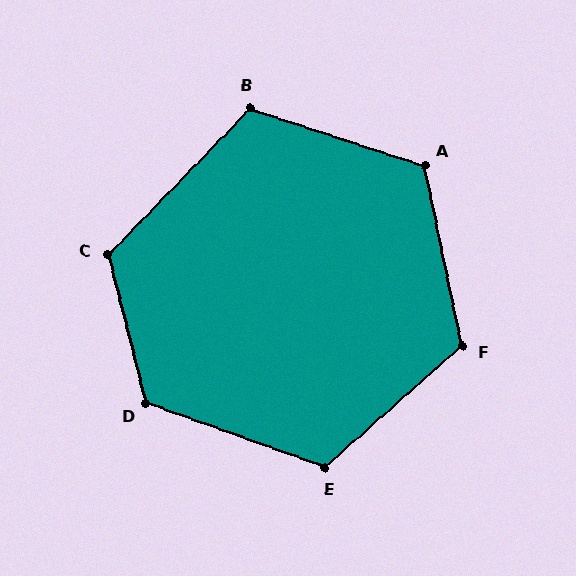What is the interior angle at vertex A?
Approximately 120 degrees (obtuse).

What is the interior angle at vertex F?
Approximately 120 degrees (obtuse).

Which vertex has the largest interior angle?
D, at approximately 124 degrees.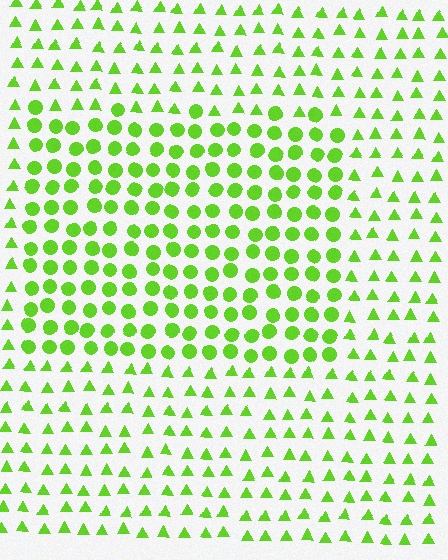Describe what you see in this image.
The image is filled with small lime elements arranged in a uniform grid. A rectangle-shaped region contains circles, while the surrounding area contains triangles. The boundary is defined purely by the change in element shape.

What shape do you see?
I see a rectangle.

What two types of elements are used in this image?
The image uses circles inside the rectangle region and triangles outside it.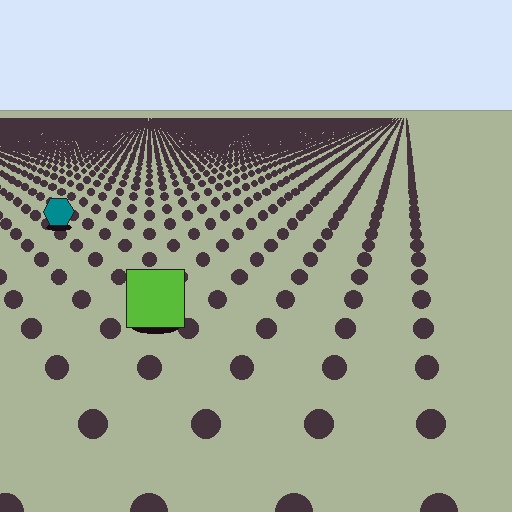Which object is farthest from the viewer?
The teal hexagon is farthest from the viewer. It appears smaller and the ground texture around it is denser.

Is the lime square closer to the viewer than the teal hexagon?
Yes. The lime square is closer — you can tell from the texture gradient: the ground texture is coarser near it.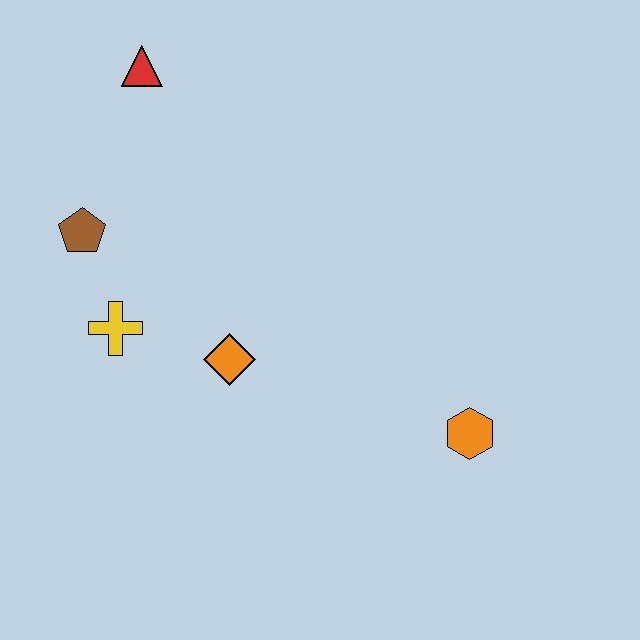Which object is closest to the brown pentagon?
The yellow cross is closest to the brown pentagon.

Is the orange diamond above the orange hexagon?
Yes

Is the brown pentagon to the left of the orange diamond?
Yes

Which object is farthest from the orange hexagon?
The red triangle is farthest from the orange hexagon.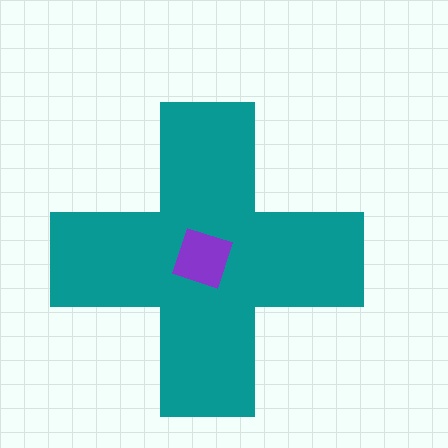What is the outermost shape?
The teal cross.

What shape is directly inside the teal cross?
The purple square.